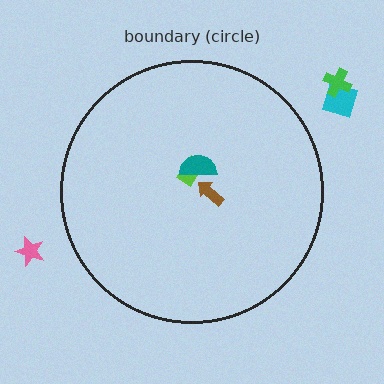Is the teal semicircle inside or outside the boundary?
Inside.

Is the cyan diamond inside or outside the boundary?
Outside.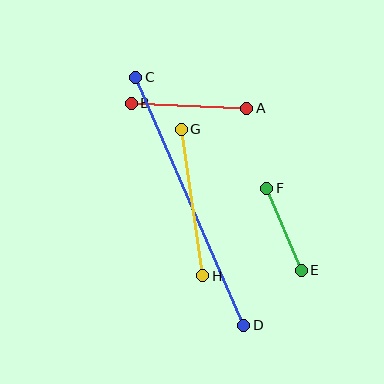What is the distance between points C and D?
The distance is approximately 270 pixels.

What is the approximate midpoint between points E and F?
The midpoint is at approximately (284, 229) pixels.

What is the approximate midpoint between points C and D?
The midpoint is at approximately (190, 201) pixels.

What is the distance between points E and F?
The distance is approximately 89 pixels.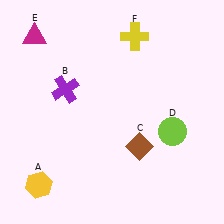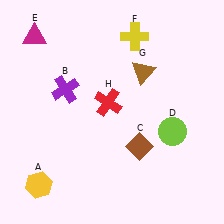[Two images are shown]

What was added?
A brown triangle (G), a red cross (H) were added in Image 2.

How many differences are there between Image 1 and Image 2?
There are 2 differences between the two images.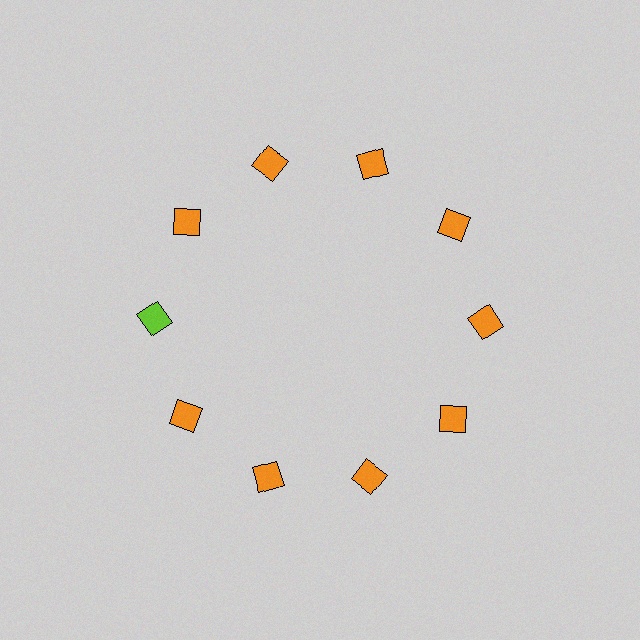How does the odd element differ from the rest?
It has a different color: lime instead of orange.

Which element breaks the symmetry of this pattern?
The lime square at roughly the 9 o'clock position breaks the symmetry. All other shapes are orange squares.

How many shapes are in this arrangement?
There are 10 shapes arranged in a ring pattern.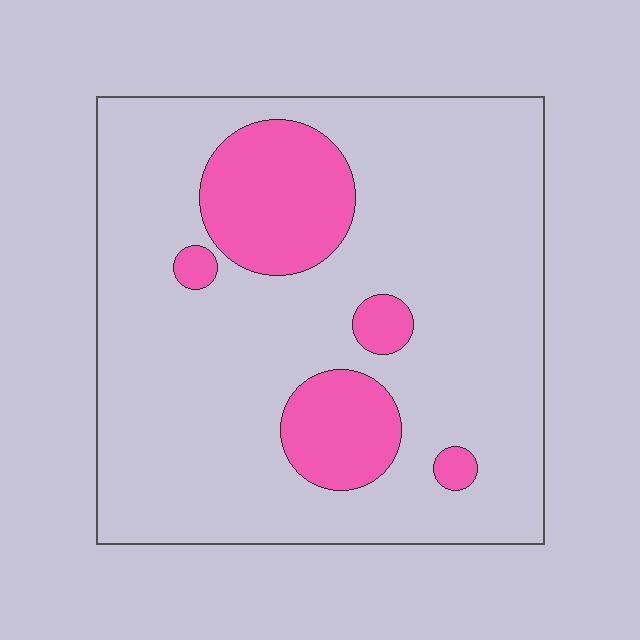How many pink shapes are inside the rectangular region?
5.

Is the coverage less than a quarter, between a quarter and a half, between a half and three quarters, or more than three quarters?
Less than a quarter.